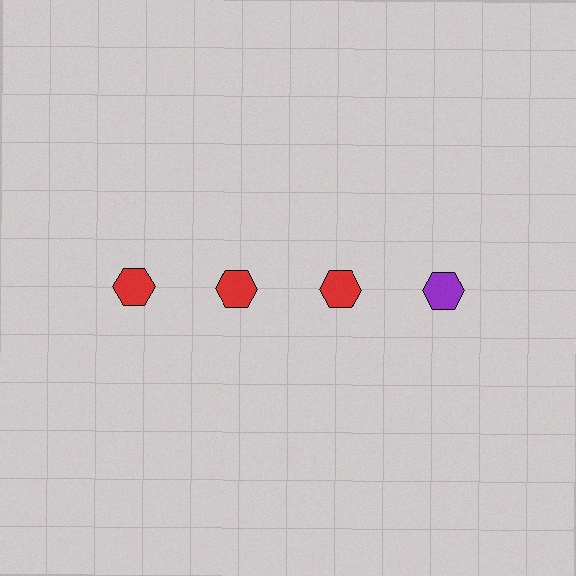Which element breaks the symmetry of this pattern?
The purple hexagon in the top row, second from right column breaks the symmetry. All other shapes are red hexagons.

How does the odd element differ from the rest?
It has a different color: purple instead of red.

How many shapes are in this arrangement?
There are 4 shapes arranged in a grid pattern.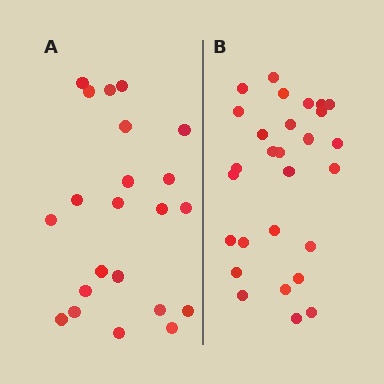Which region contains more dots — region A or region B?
Region B (the right region) has more dots.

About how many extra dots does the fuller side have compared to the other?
Region B has about 6 more dots than region A.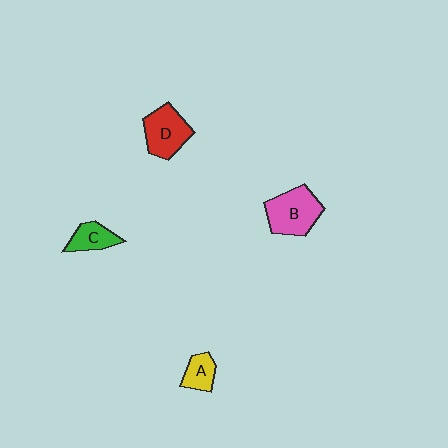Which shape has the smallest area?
Shape A (yellow).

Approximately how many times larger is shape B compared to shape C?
Approximately 1.8 times.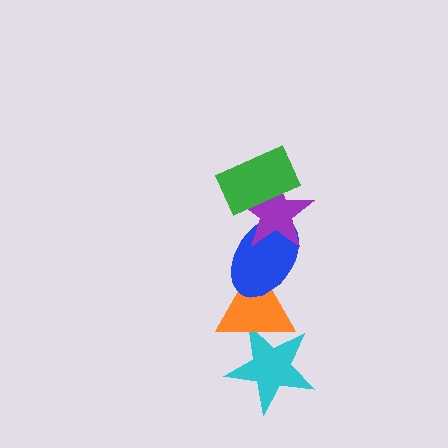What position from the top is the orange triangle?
The orange triangle is 4th from the top.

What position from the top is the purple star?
The purple star is 2nd from the top.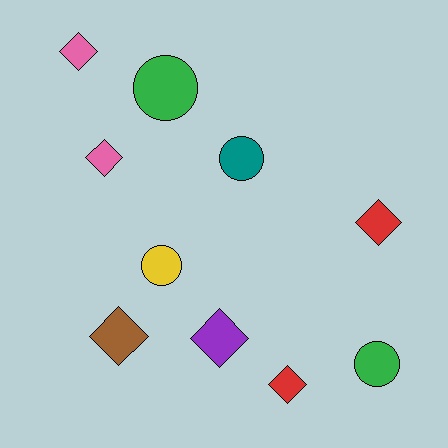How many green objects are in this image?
There are 2 green objects.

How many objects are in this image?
There are 10 objects.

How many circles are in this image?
There are 4 circles.